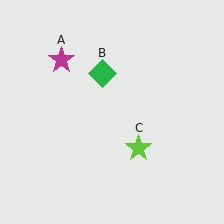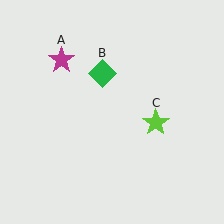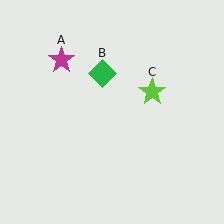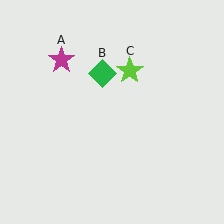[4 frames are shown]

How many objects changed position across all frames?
1 object changed position: lime star (object C).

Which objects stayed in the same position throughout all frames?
Magenta star (object A) and green diamond (object B) remained stationary.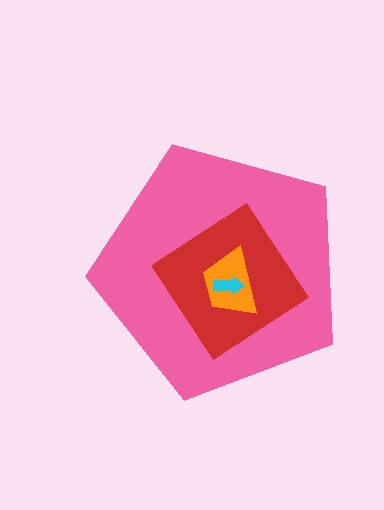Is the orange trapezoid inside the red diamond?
Yes.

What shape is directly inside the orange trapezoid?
The cyan arrow.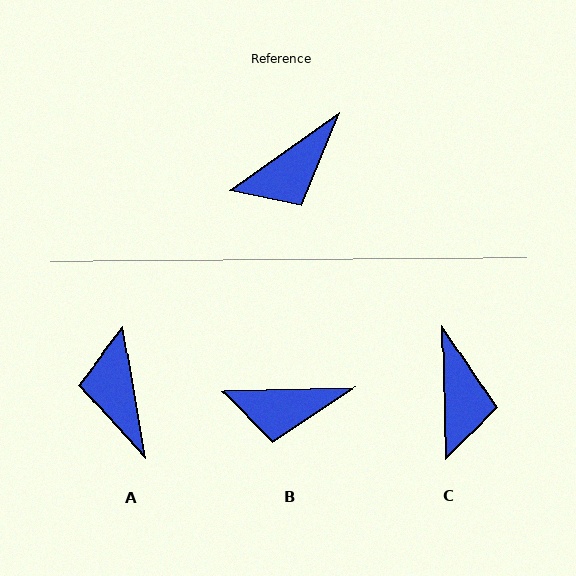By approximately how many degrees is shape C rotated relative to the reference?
Approximately 56 degrees counter-clockwise.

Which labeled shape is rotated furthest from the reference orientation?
A, about 116 degrees away.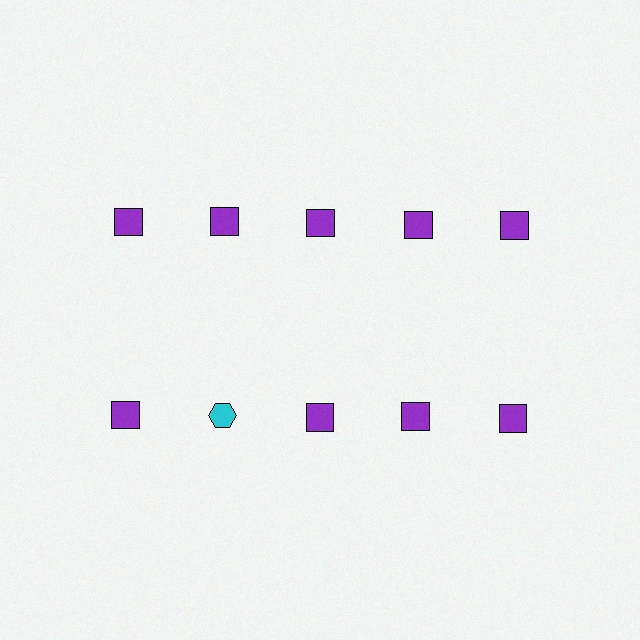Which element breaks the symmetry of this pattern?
The cyan hexagon in the second row, second from left column breaks the symmetry. All other shapes are purple squares.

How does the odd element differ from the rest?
It differs in both color (cyan instead of purple) and shape (hexagon instead of square).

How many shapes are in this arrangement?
There are 10 shapes arranged in a grid pattern.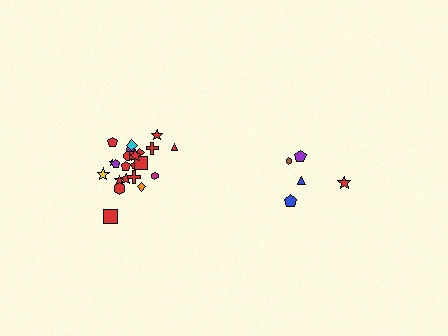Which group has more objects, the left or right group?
The left group.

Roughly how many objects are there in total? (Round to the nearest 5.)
Roughly 30 objects in total.